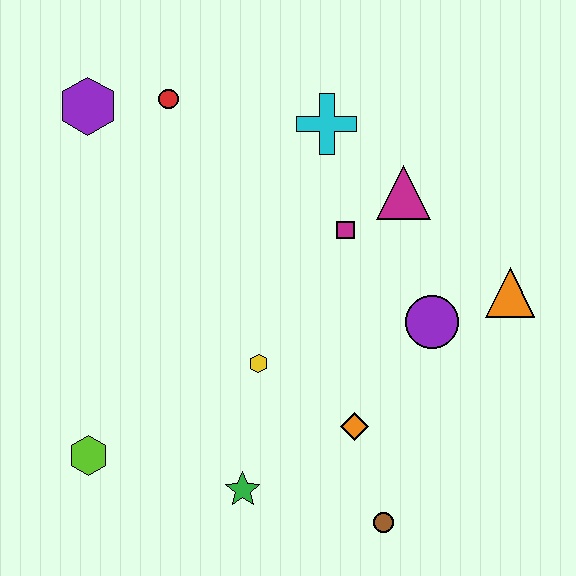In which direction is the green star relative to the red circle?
The green star is below the red circle.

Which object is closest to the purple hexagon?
The red circle is closest to the purple hexagon.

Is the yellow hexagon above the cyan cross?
No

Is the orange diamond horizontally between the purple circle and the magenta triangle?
No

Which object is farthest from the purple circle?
The purple hexagon is farthest from the purple circle.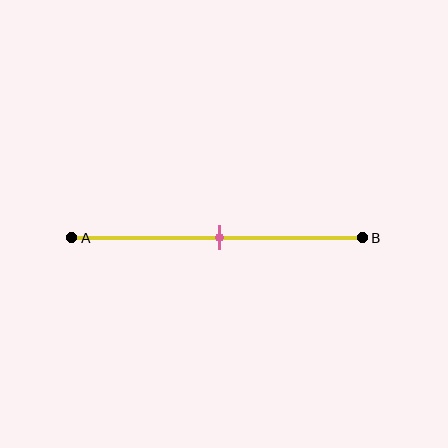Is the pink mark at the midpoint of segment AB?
Yes, the mark is approximately at the midpoint.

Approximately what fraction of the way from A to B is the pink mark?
The pink mark is approximately 50% of the way from A to B.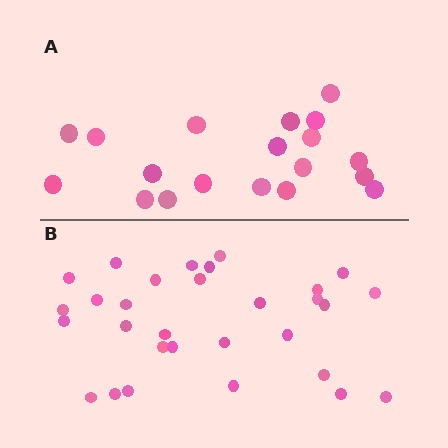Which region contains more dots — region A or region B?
Region B (the bottom region) has more dots.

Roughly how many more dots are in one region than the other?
Region B has roughly 12 or so more dots than region A.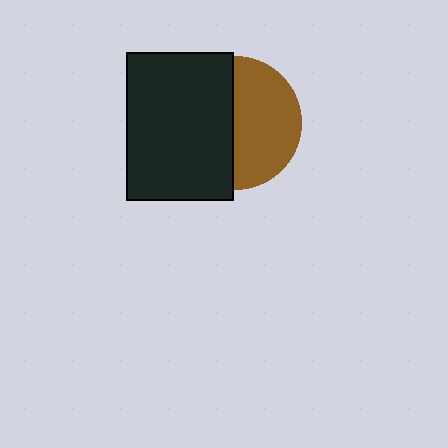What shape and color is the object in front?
The object in front is a black rectangle.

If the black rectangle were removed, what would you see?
You would see the complete brown circle.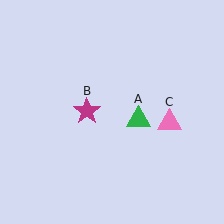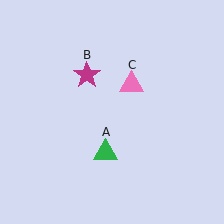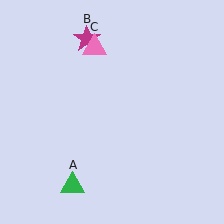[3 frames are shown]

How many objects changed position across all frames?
3 objects changed position: green triangle (object A), magenta star (object B), pink triangle (object C).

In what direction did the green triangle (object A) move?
The green triangle (object A) moved down and to the left.